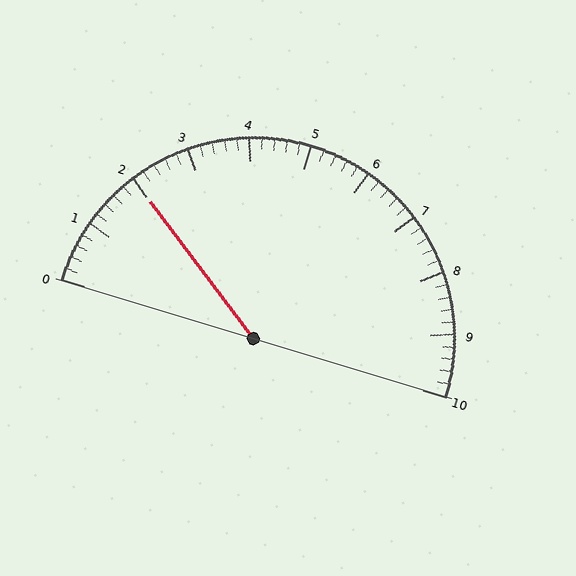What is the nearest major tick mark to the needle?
The nearest major tick mark is 2.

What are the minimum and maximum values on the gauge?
The gauge ranges from 0 to 10.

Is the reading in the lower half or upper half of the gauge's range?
The reading is in the lower half of the range (0 to 10).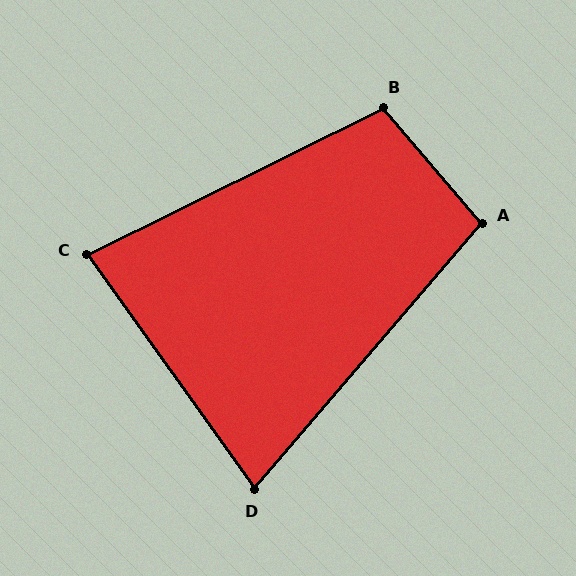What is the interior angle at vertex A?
Approximately 99 degrees (obtuse).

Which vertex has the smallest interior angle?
D, at approximately 76 degrees.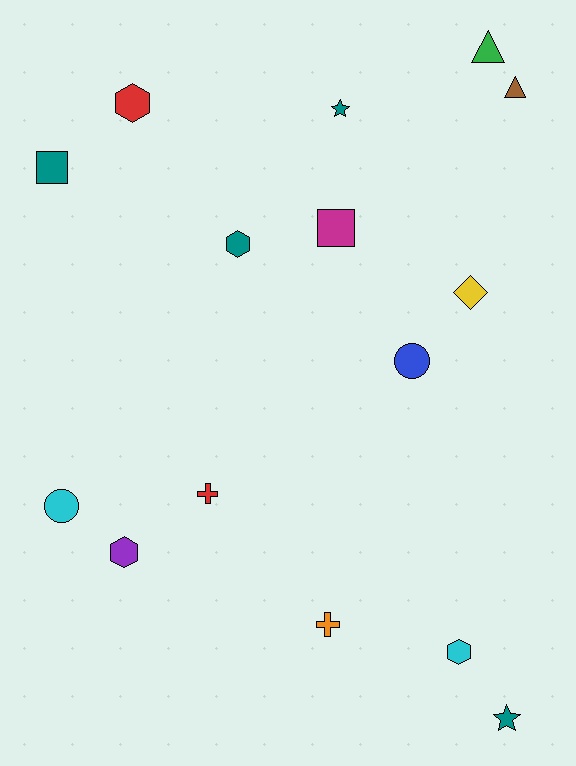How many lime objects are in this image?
There are no lime objects.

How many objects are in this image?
There are 15 objects.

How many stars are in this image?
There are 2 stars.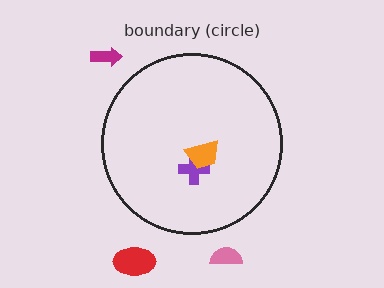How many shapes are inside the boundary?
2 inside, 3 outside.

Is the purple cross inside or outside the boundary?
Inside.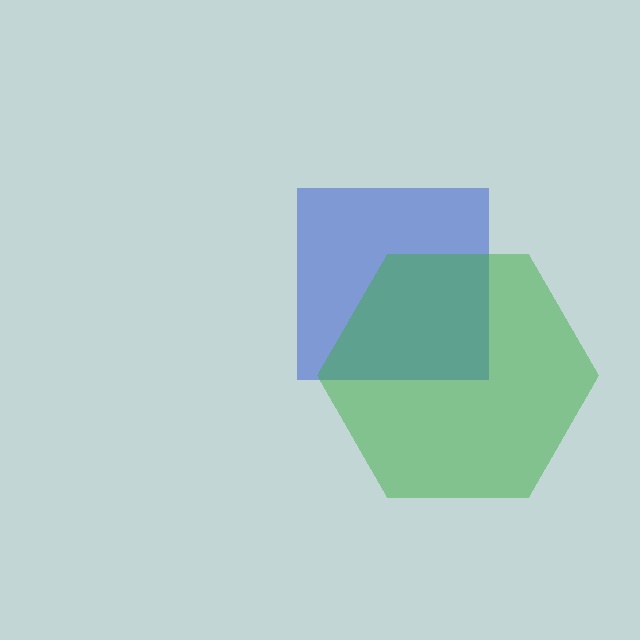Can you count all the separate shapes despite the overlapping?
Yes, there are 2 separate shapes.